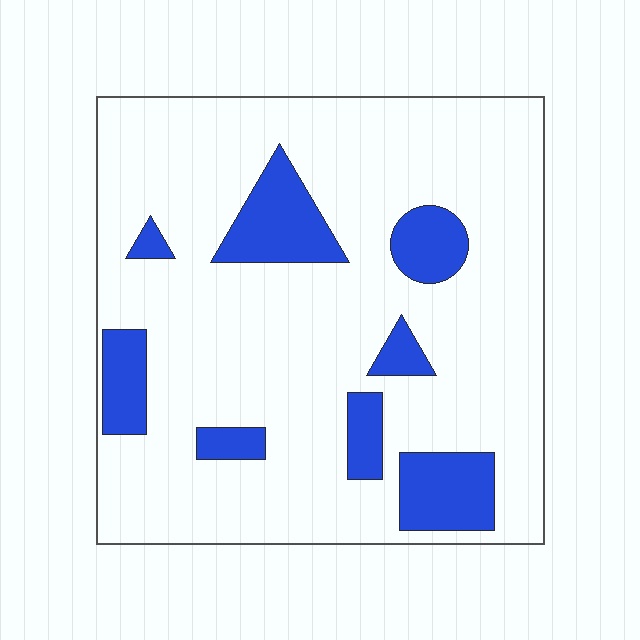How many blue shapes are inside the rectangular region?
8.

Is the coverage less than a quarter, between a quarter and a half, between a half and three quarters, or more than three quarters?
Less than a quarter.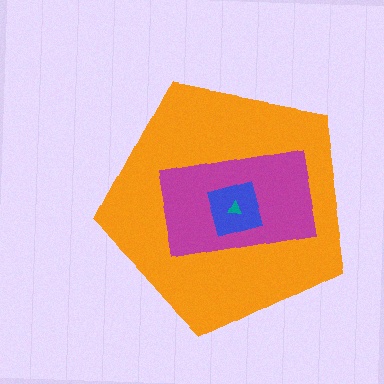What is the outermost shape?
The orange pentagon.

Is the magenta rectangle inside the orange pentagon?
Yes.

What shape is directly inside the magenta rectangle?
The blue diamond.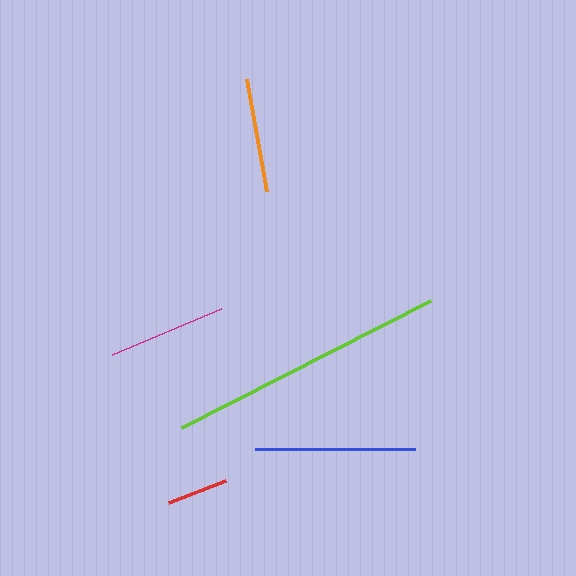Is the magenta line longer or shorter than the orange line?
The magenta line is longer than the orange line.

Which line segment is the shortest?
The red line is the shortest at approximately 61 pixels.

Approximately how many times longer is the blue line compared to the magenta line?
The blue line is approximately 1.3 times the length of the magenta line.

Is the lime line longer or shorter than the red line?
The lime line is longer than the red line.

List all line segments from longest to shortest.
From longest to shortest: lime, blue, magenta, orange, red.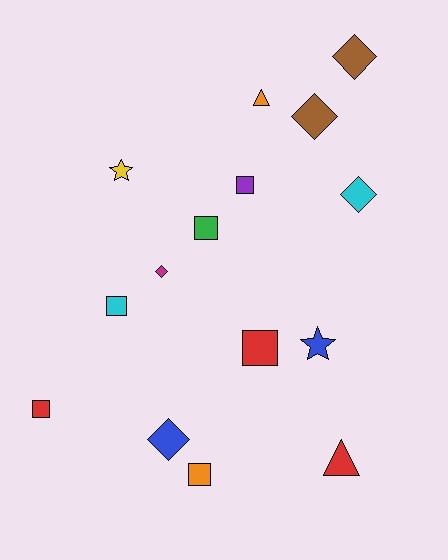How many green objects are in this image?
There is 1 green object.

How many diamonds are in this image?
There are 5 diamonds.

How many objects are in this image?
There are 15 objects.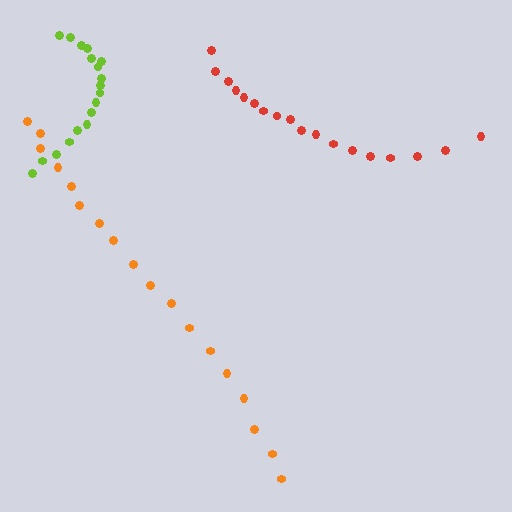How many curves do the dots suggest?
There are 3 distinct paths.